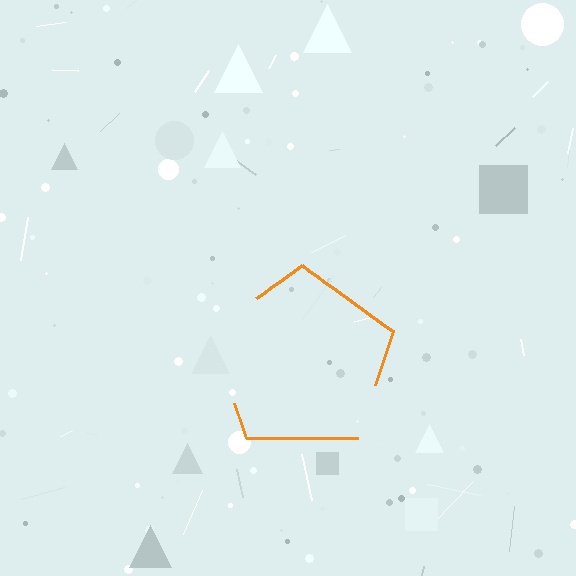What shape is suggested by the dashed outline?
The dashed outline suggests a pentagon.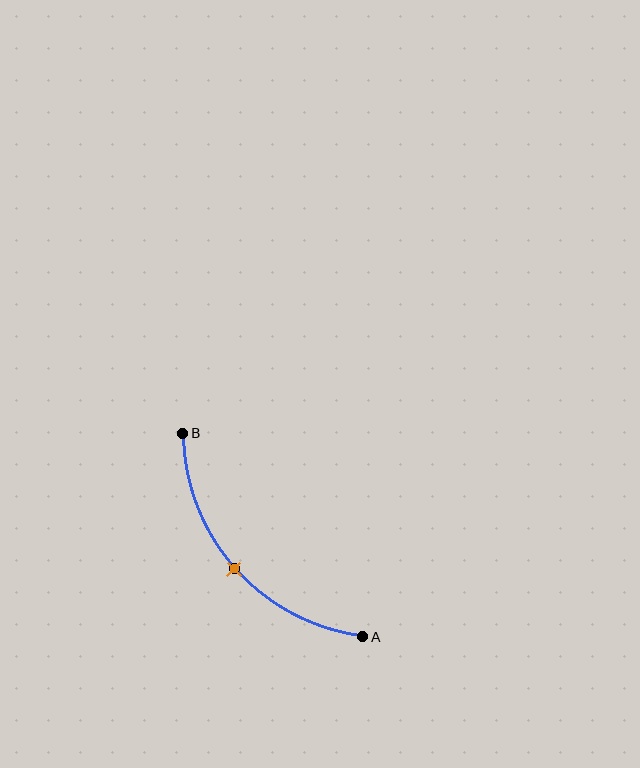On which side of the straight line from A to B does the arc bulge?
The arc bulges below and to the left of the straight line connecting A and B.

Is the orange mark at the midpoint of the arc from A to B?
Yes. The orange mark lies on the arc at equal arc-length from both A and B — it is the arc midpoint.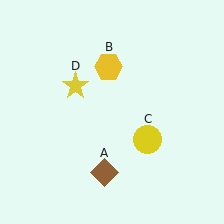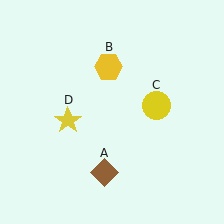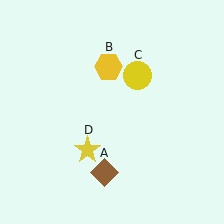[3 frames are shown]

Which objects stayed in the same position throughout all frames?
Brown diamond (object A) and yellow hexagon (object B) remained stationary.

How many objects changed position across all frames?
2 objects changed position: yellow circle (object C), yellow star (object D).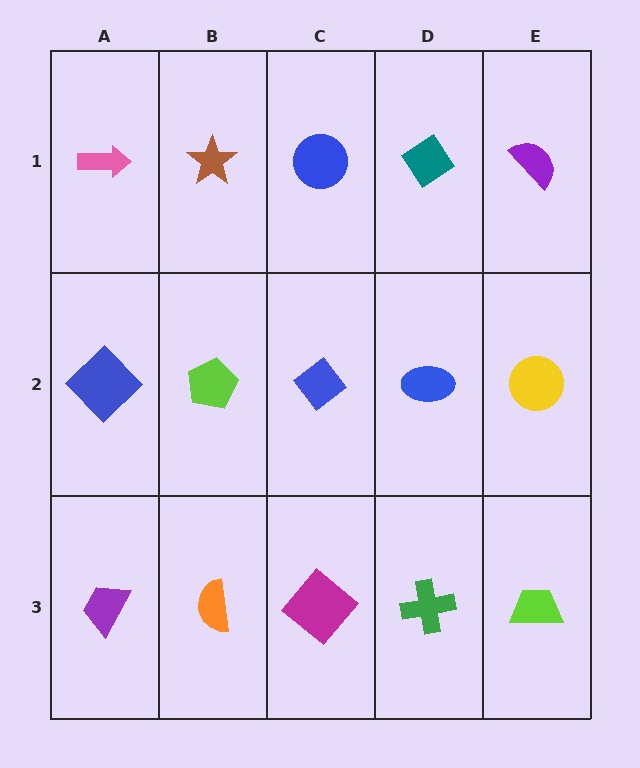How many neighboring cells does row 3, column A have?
2.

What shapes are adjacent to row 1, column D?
A blue ellipse (row 2, column D), a blue circle (row 1, column C), a purple semicircle (row 1, column E).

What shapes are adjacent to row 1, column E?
A yellow circle (row 2, column E), a teal diamond (row 1, column D).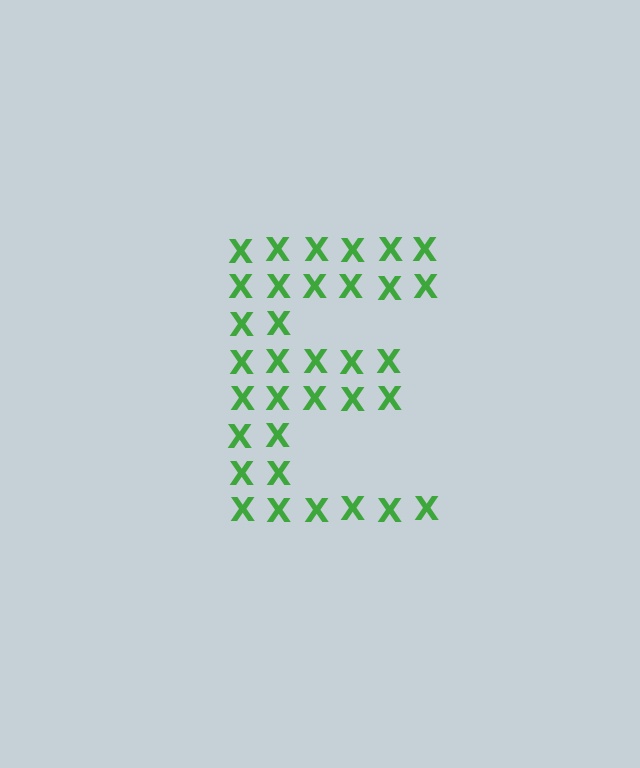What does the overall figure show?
The overall figure shows the letter E.